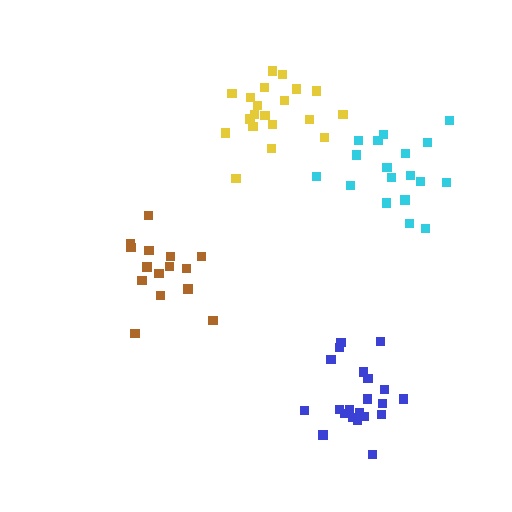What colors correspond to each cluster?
The clusters are colored: cyan, brown, blue, yellow.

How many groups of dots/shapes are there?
There are 4 groups.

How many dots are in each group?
Group 1: 18 dots, Group 2: 15 dots, Group 3: 21 dots, Group 4: 20 dots (74 total).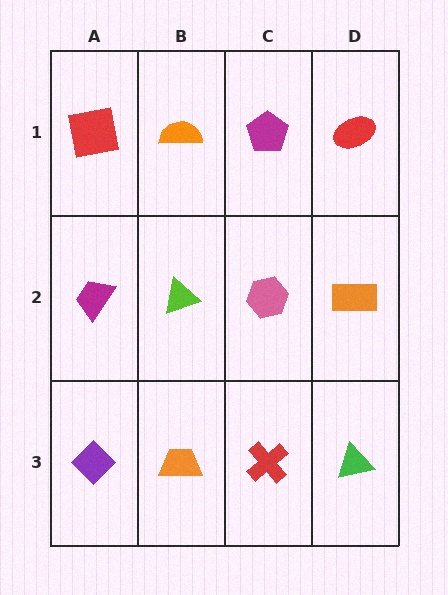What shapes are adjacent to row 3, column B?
A lime triangle (row 2, column B), a purple diamond (row 3, column A), a red cross (row 3, column C).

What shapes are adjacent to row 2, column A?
A red square (row 1, column A), a purple diamond (row 3, column A), a lime triangle (row 2, column B).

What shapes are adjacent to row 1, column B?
A lime triangle (row 2, column B), a red square (row 1, column A), a magenta pentagon (row 1, column C).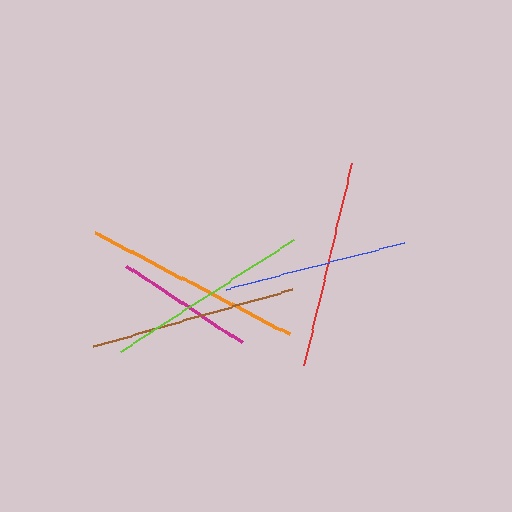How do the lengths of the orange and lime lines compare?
The orange and lime lines are approximately the same length.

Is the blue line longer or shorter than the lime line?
The lime line is longer than the blue line.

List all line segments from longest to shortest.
From longest to shortest: orange, red, brown, lime, blue, magenta.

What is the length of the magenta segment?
The magenta segment is approximately 139 pixels long.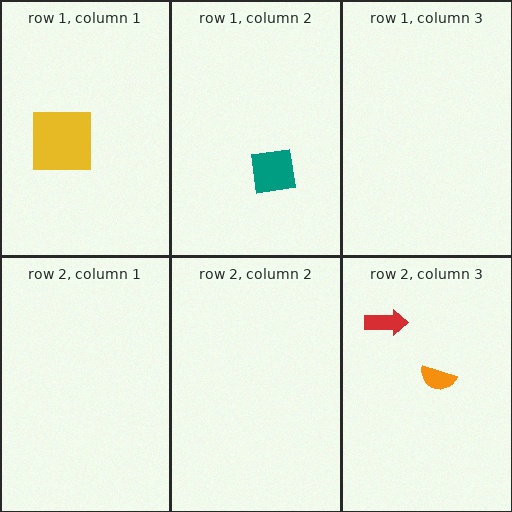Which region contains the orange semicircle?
The row 2, column 3 region.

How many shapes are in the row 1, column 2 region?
1.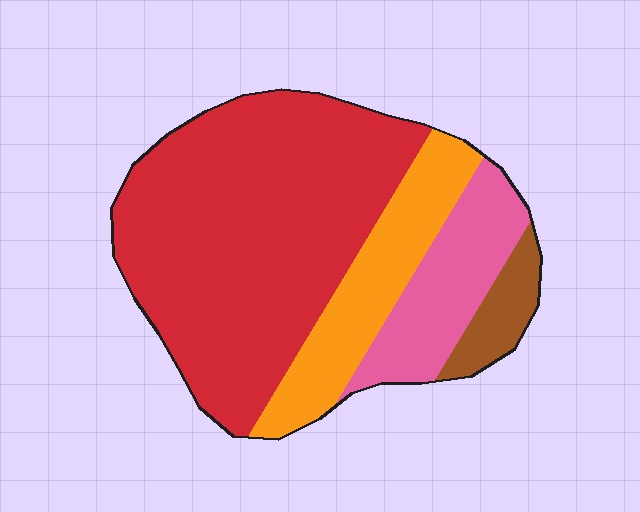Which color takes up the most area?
Red, at roughly 60%.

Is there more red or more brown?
Red.